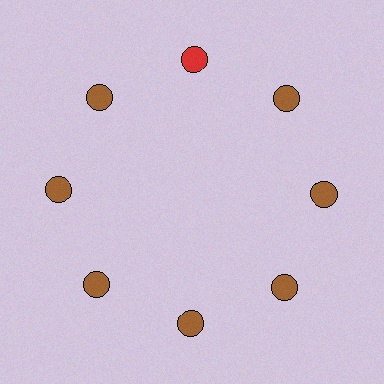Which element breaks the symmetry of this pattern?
The red circle at roughly the 12 o'clock position breaks the symmetry. All other shapes are brown circles.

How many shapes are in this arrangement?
There are 8 shapes arranged in a ring pattern.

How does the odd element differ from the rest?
It has a different color: red instead of brown.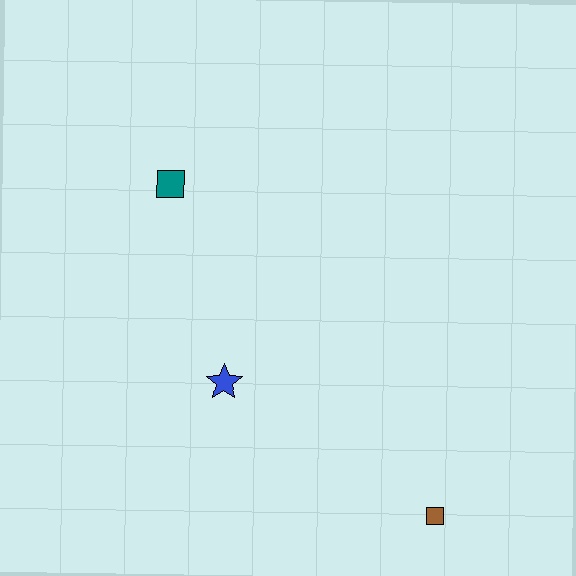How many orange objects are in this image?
There are no orange objects.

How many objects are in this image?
There are 3 objects.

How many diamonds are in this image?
There are no diamonds.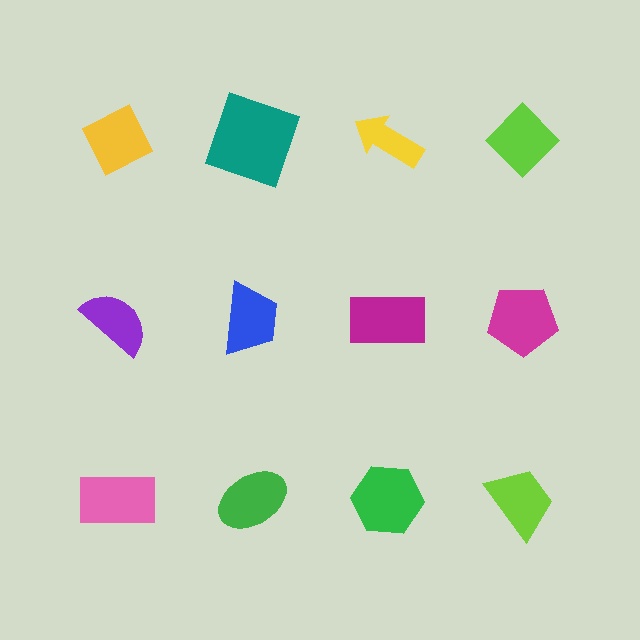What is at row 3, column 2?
A green ellipse.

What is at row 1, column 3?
A yellow arrow.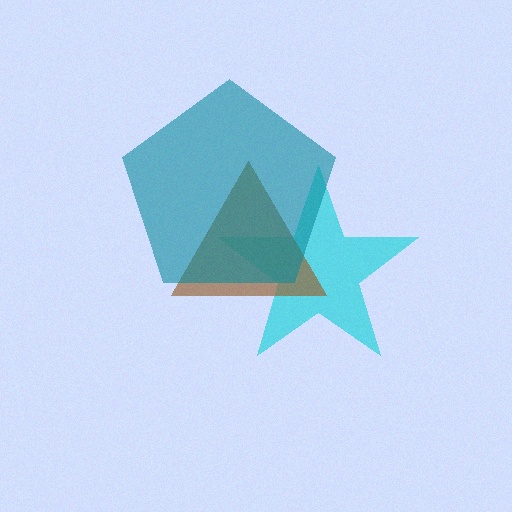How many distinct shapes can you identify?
There are 3 distinct shapes: a cyan star, a brown triangle, a teal pentagon.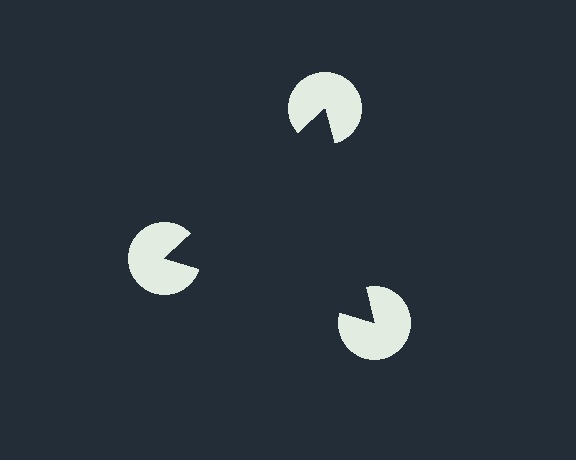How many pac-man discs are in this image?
There are 3 — one at each vertex of the illusory triangle.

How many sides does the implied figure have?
3 sides.